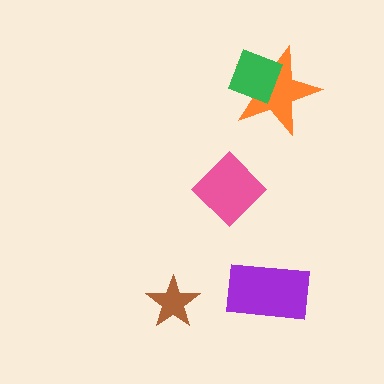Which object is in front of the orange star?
The green diamond is in front of the orange star.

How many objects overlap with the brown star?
0 objects overlap with the brown star.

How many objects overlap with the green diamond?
1 object overlaps with the green diamond.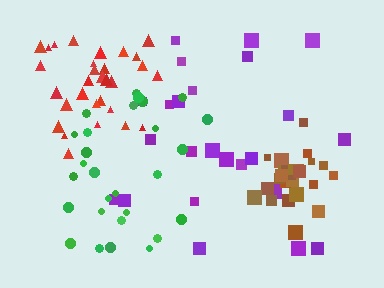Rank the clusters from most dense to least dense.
brown, red, green, purple.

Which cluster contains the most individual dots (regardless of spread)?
Red (31).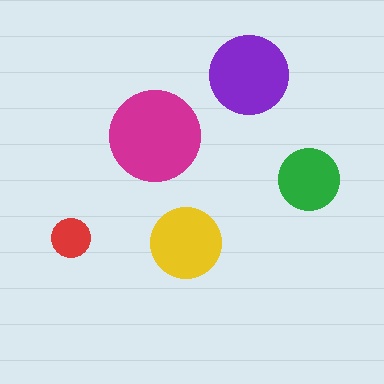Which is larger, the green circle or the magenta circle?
The magenta one.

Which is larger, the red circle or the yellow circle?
The yellow one.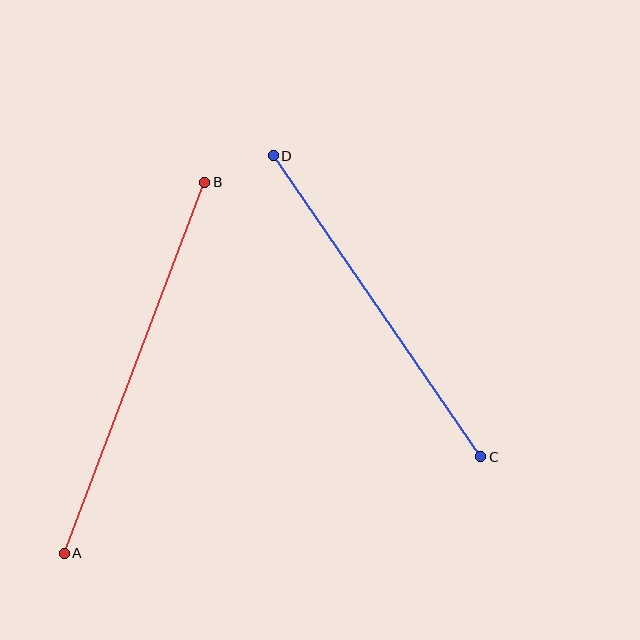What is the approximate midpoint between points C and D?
The midpoint is at approximately (377, 306) pixels.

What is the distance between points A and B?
The distance is approximately 397 pixels.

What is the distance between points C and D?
The distance is approximately 366 pixels.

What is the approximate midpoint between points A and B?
The midpoint is at approximately (135, 368) pixels.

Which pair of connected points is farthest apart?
Points A and B are farthest apart.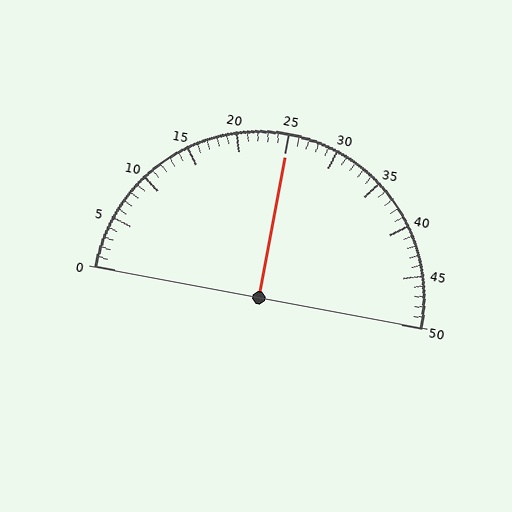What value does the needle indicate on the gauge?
The needle indicates approximately 25.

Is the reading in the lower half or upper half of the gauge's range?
The reading is in the upper half of the range (0 to 50).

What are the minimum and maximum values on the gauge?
The gauge ranges from 0 to 50.